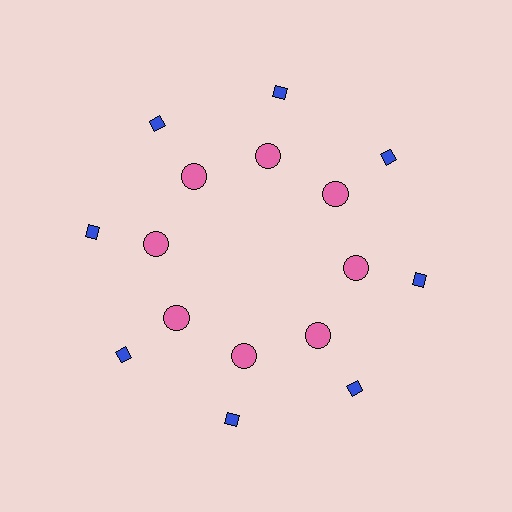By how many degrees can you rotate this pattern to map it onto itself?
The pattern maps onto itself every 45 degrees of rotation.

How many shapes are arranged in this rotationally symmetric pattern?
There are 16 shapes, arranged in 8 groups of 2.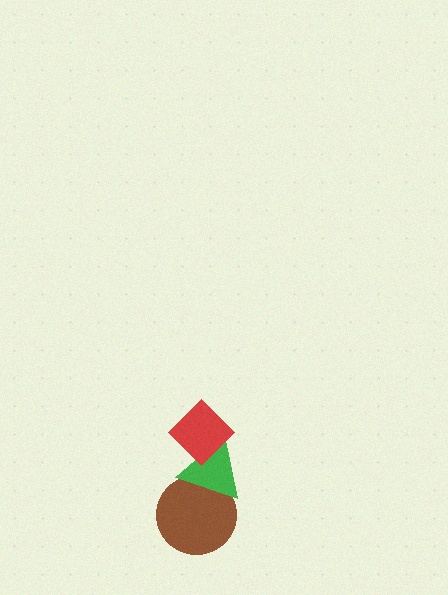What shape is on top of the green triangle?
The red diamond is on top of the green triangle.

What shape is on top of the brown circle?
The green triangle is on top of the brown circle.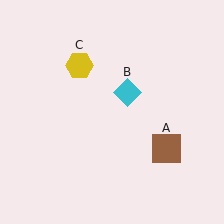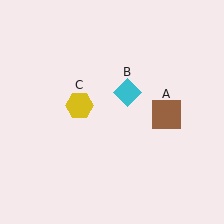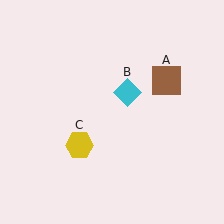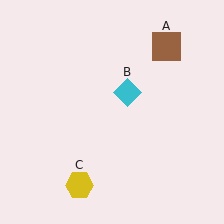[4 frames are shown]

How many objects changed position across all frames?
2 objects changed position: brown square (object A), yellow hexagon (object C).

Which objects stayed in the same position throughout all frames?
Cyan diamond (object B) remained stationary.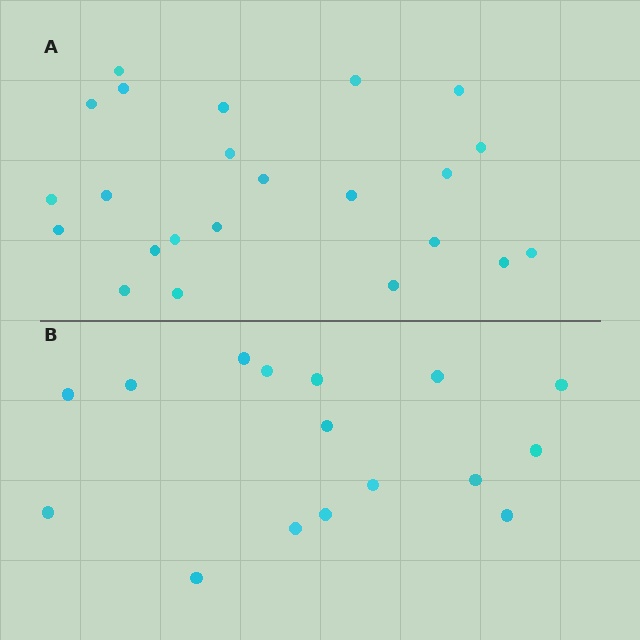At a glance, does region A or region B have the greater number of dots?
Region A (the top region) has more dots.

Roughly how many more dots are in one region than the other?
Region A has roughly 8 or so more dots than region B.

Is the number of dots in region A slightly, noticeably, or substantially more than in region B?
Region A has noticeably more, but not dramatically so. The ratio is roughly 1.4 to 1.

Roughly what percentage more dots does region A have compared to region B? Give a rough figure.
About 45% more.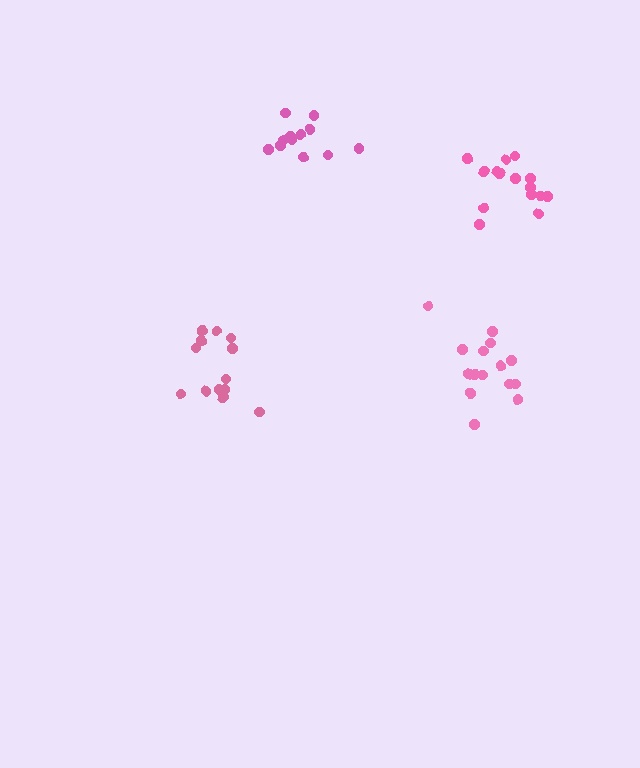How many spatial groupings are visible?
There are 4 spatial groupings.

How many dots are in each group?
Group 1: 13 dots, Group 2: 12 dots, Group 3: 15 dots, Group 4: 16 dots (56 total).